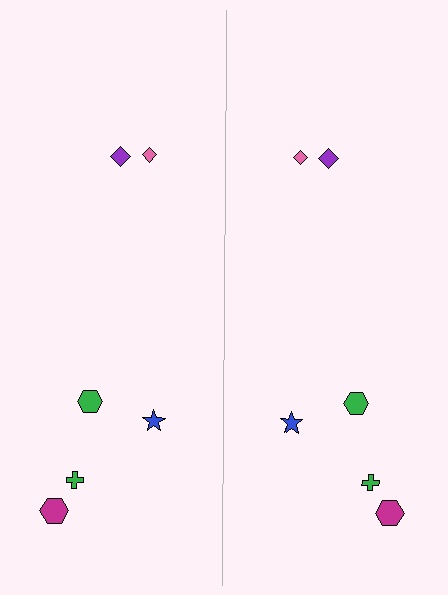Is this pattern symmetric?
Yes, this pattern has bilateral (reflection) symmetry.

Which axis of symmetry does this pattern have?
The pattern has a vertical axis of symmetry running through the center of the image.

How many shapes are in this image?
There are 12 shapes in this image.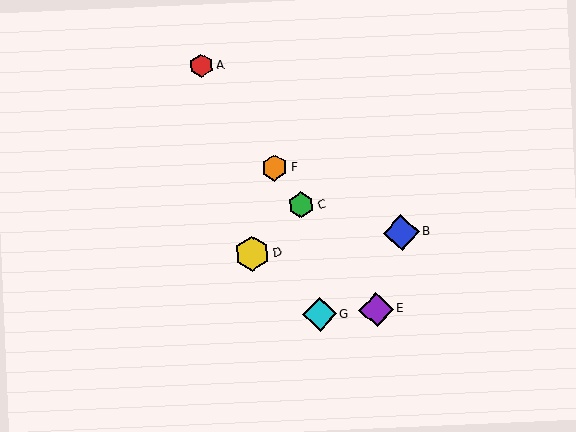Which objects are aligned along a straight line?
Objects A, C, E, F are aligned along a straight line.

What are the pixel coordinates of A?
Object A is at (201, 66).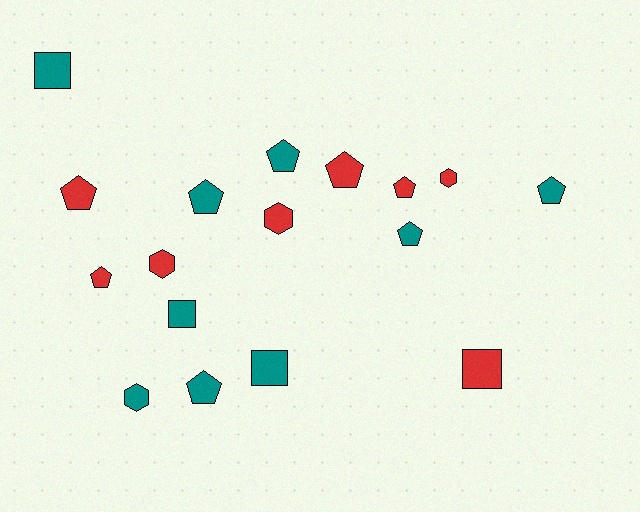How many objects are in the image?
There are 17 objects.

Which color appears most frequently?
Teal, with 9 objects.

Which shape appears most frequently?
Pentagon, with 9 objects.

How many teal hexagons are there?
There is 1 teal hexagon.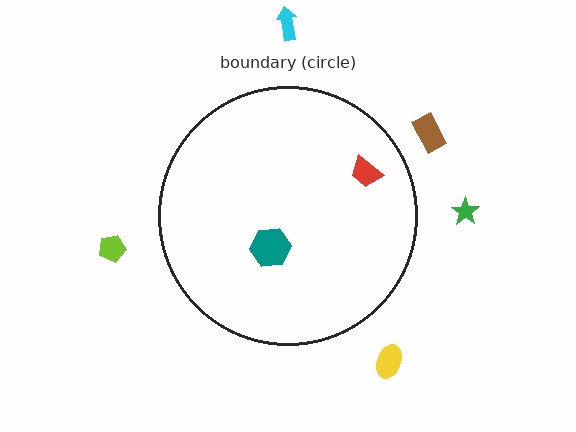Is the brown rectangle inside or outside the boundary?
Outside.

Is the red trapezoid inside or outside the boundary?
Inside.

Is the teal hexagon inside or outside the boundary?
Inside.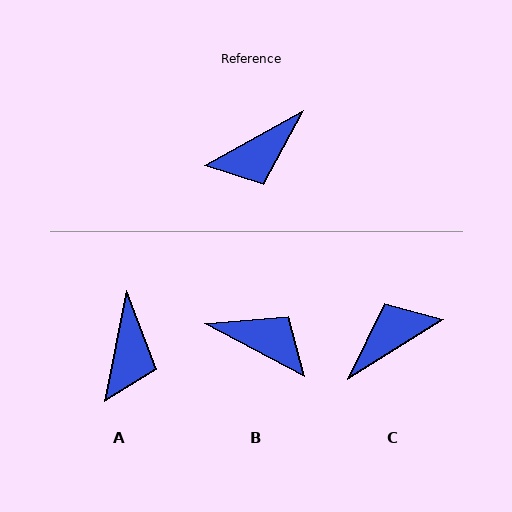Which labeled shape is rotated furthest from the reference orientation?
C, about 177 degrees away.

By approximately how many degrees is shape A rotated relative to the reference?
Approximately 50 degrees counter-clockwise.